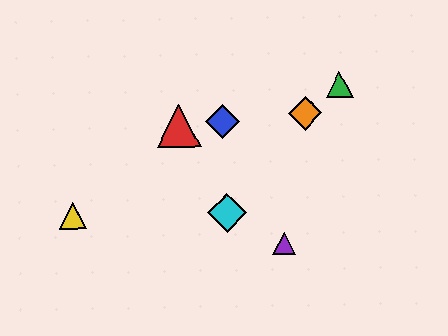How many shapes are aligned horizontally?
2 shapes (the yellow triangle, the cyan diamond) are aligned horizontally.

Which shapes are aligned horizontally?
The yellow triangle, the cyan diamond are aligned horizontally.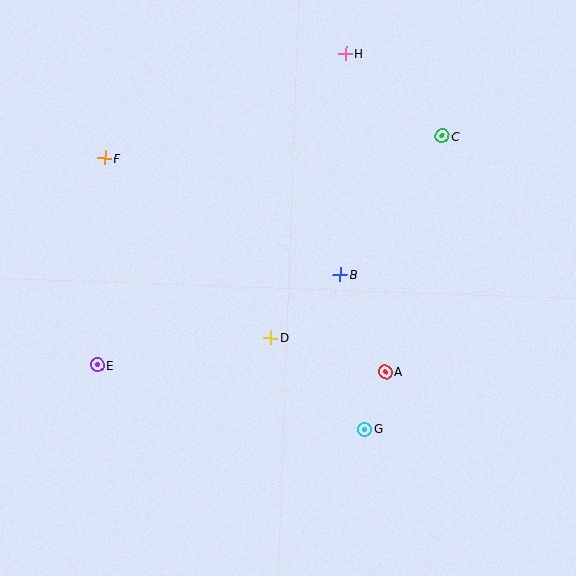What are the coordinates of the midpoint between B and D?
The midpoint between B and D is at (306, 306).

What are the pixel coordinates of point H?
Point H is at (346, 53).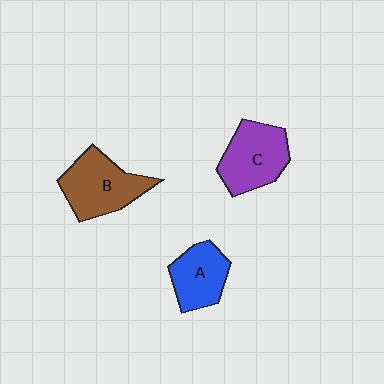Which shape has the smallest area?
Shape A (blue).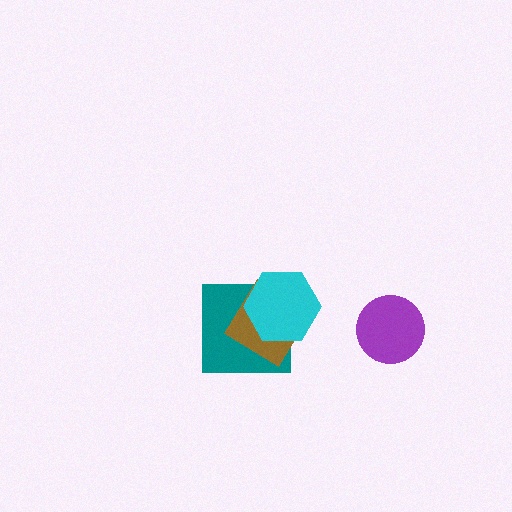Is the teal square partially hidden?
Yes, it is partially covered by another shape.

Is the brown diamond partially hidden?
Yes, it is partially covered by another shape.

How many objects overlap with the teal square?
2 objects overlap with the teal square.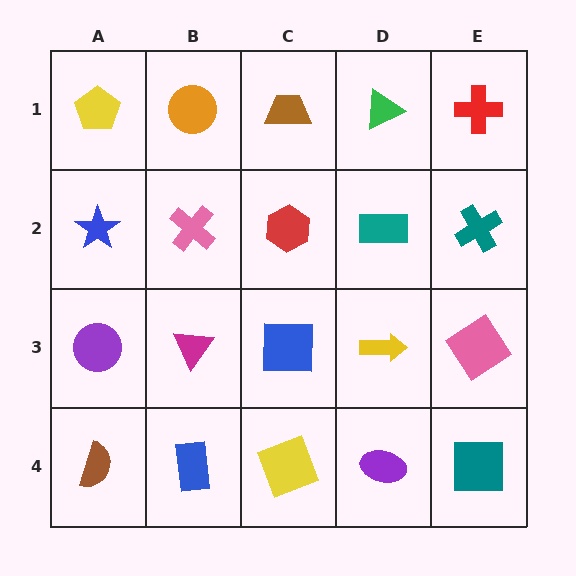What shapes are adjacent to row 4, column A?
A purple circle (row 3, column A), a blue rectangle (row 4, column B).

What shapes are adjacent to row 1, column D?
A teal rectangle (row 2, column D), a brown trapezoid (row 1, column C), a red cross (row 1, column E).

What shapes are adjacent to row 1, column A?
A blue star (row 2, column A), an orange circle (row 1, column B).